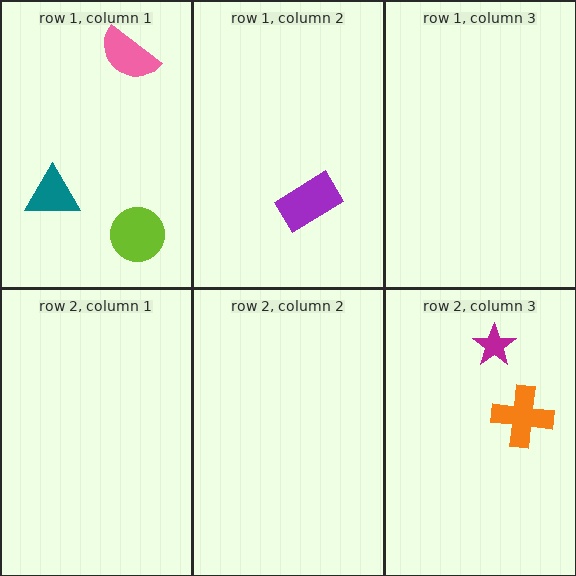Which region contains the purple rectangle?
The row 1, column 2 region.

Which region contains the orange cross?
The row 2, column 3 region.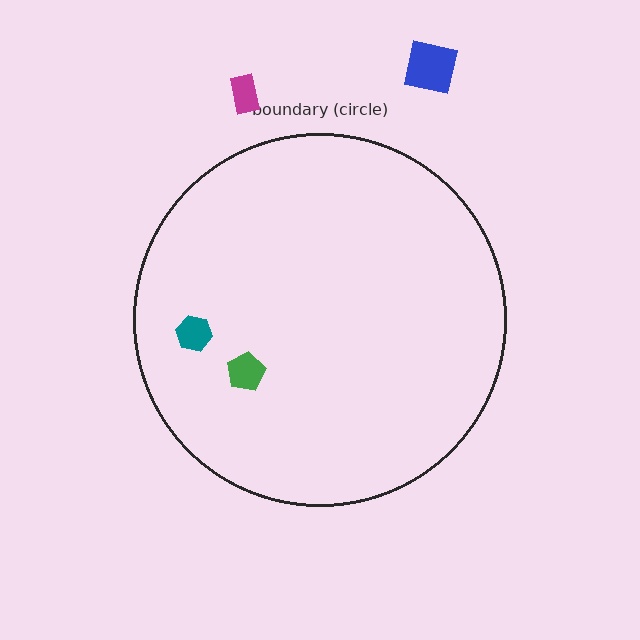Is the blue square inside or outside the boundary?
Outside.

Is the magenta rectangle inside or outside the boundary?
Outside.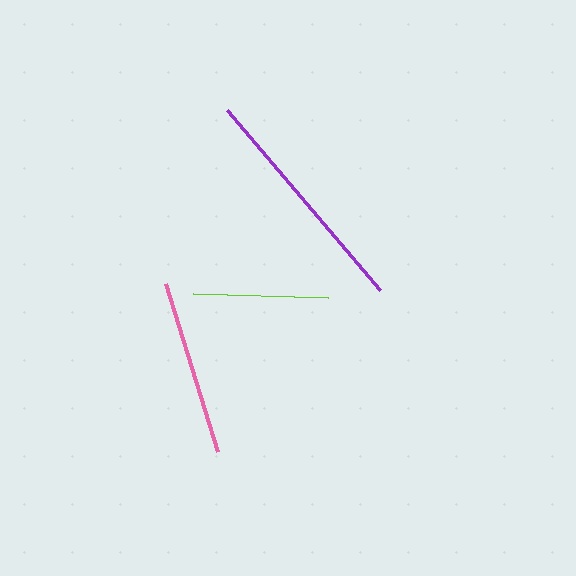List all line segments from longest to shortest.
From longest to shortest: purple, pink, lime.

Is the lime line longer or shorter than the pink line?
The pink line is longer than the lime line.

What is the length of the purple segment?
The purple segment is approximately 236 pixels long.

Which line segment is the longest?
The purple line is the longest at approximately 236 pixels.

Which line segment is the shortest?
The lime line is the shortest at approximately 135 pixels.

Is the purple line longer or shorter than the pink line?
The purple line is longer than the pink line.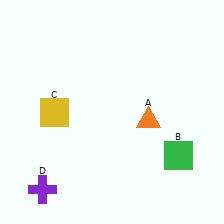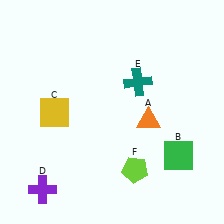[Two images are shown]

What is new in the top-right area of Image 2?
A teal cross (E) was added in the top-right area of Image 2.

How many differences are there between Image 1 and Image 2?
There are 2 differences between the two images.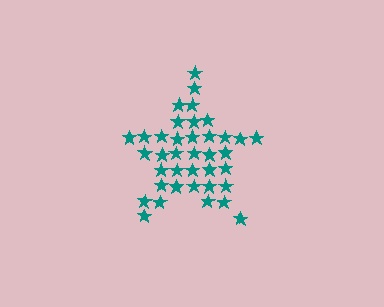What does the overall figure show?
The overall figure shows a star.